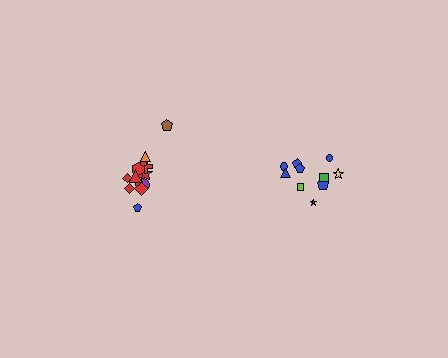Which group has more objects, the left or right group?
The left group.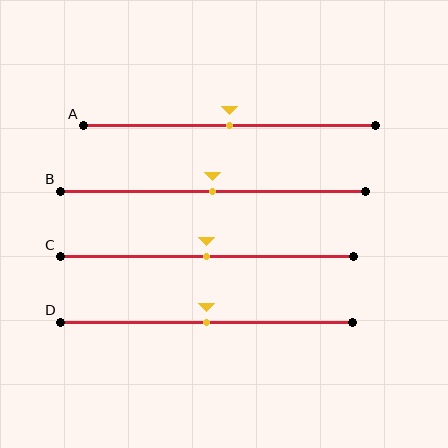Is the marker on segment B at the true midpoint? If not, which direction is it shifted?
Yes, the marker on segment B is at the true midpoint.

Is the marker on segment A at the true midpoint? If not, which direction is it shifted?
Yes, the marker on segment A is at the true midpoint.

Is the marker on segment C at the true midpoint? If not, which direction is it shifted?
Yes, the marker on segment C is at the true midpoint.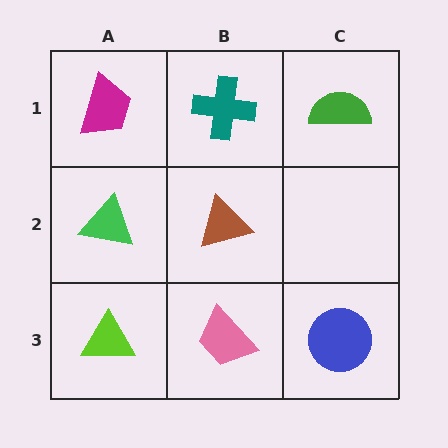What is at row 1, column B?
A teal cross.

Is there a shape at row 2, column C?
No, that cell is empty.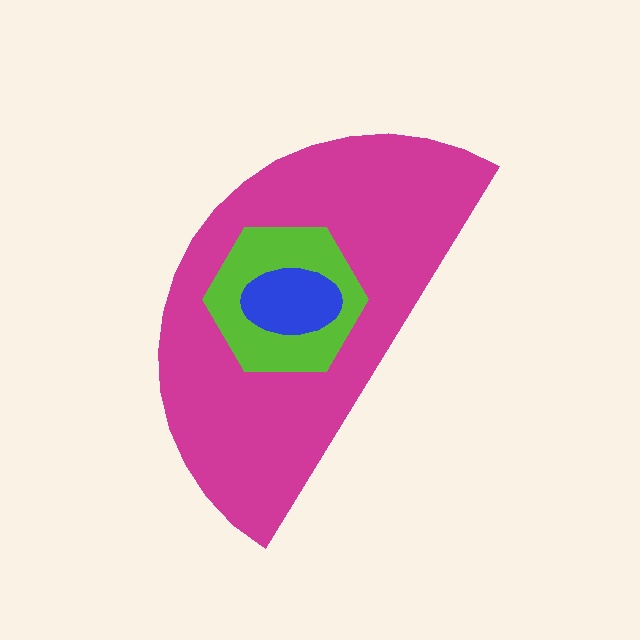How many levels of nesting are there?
3.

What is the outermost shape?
The magenta semicircle.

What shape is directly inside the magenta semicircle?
The lime hexagon.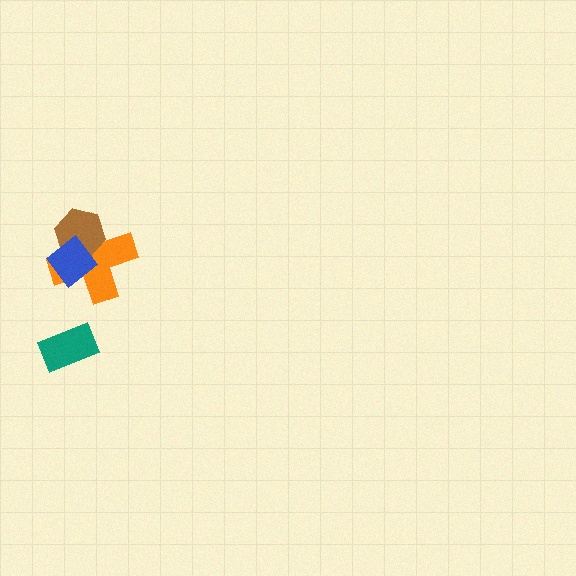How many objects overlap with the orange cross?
2 objects overlap with the orange cross.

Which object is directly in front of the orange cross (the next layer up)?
The brown hexagon is directly in front of the orange cross.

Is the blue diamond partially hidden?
No, no other shape covers it.